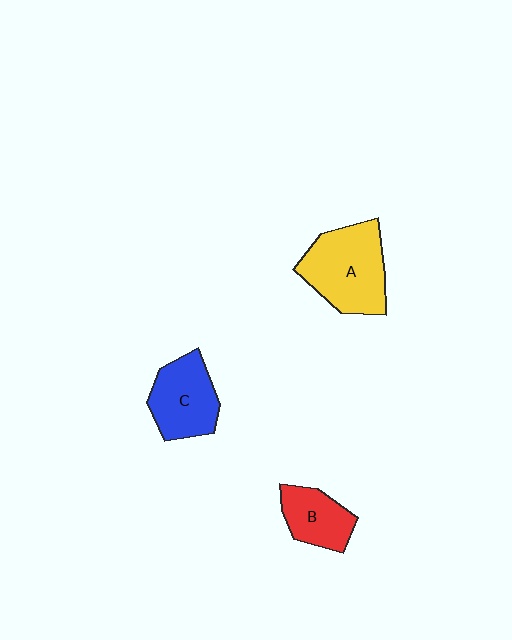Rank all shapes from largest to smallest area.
From largest to smallest: A (yellow), C (blue), B (red).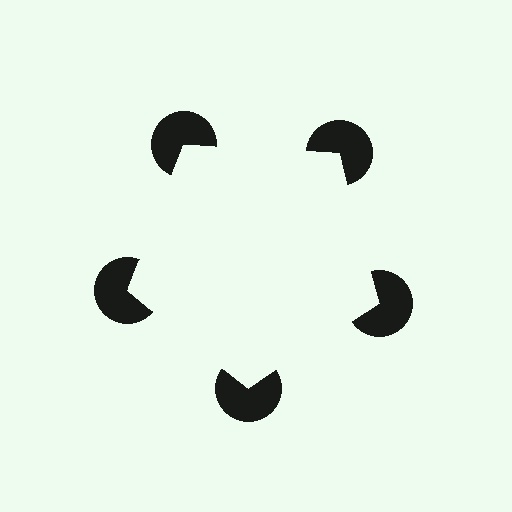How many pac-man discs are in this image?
There are 5 — one at each vertex of the illusory pentagon.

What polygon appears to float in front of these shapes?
An illusory pentagon — its edges are inferred from the aligned wedge cuts in the pac-man discs, not physically drawn.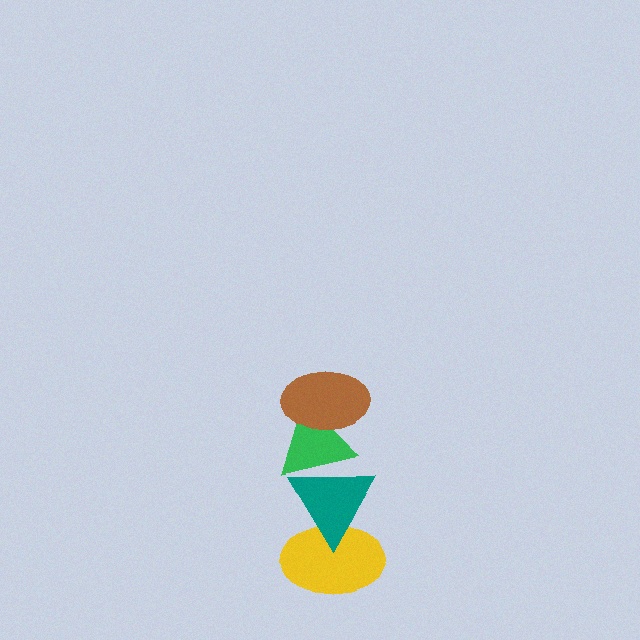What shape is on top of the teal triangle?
The green triangle is on top of the teal triangle.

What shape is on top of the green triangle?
The brown ellipse is on top of the green triangle.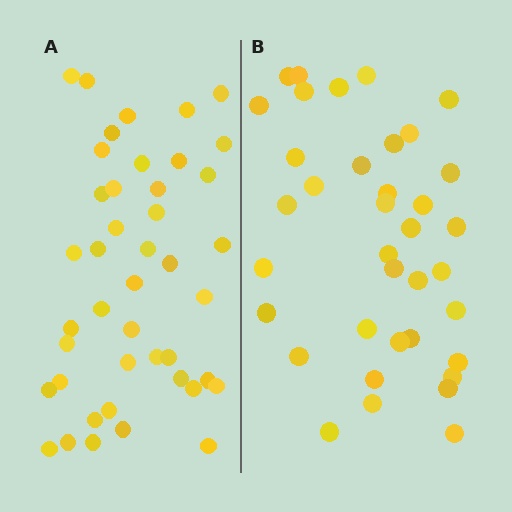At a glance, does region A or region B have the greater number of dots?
Region A (the left region) has more dots.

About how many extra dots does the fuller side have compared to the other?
Region A has about 6 more dots than region B.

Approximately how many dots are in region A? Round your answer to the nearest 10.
About 40 dots. (The exact count is 43, which rounds to 40.)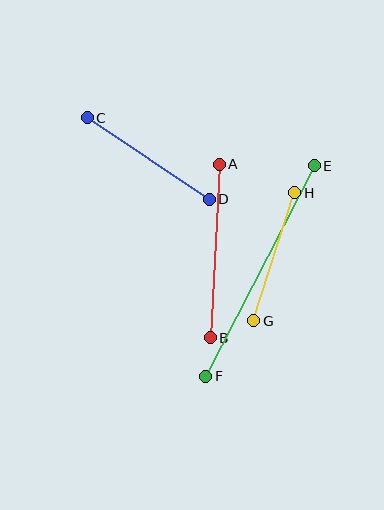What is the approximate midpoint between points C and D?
The midpoint is at approximately (148, 158) pixels.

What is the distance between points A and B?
The distance is approximately 174 pixels.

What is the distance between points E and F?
The distance is approximately 237 pixels.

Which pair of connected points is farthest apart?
Points E and F are farthest apart.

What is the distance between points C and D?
The distance is approximately 147 pixels.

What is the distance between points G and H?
The distance is approximately 134 pixels.